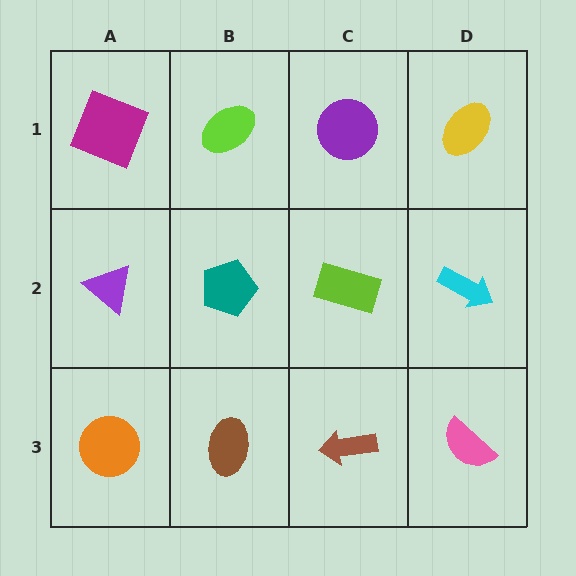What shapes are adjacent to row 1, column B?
A teal pentagon (row 2, column B), a magenta square (row 1, column A), a purple circle (row 1, column C).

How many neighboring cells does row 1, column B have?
3.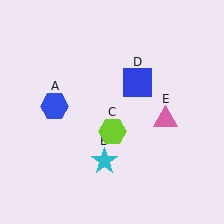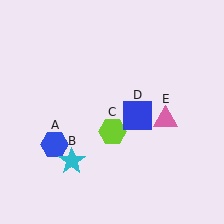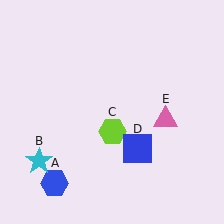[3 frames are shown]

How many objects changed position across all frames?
3 objects changed position: blue hexagon (object A), cyan star (object B), blue square (object D).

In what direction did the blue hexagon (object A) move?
The blue hexagon (object A) moved down.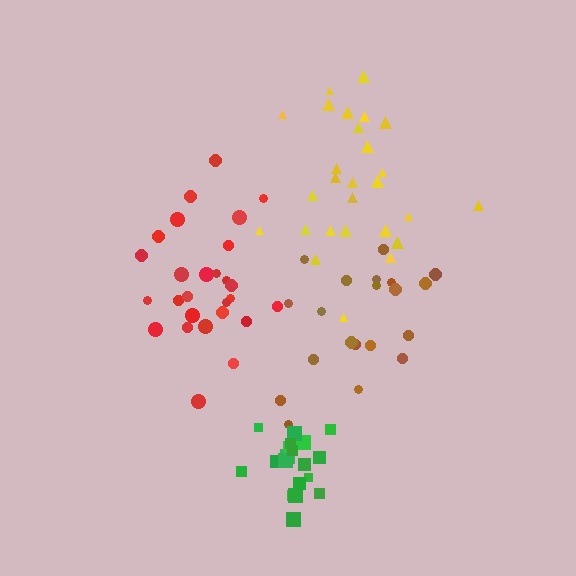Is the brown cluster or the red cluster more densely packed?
Red.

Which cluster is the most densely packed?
Green.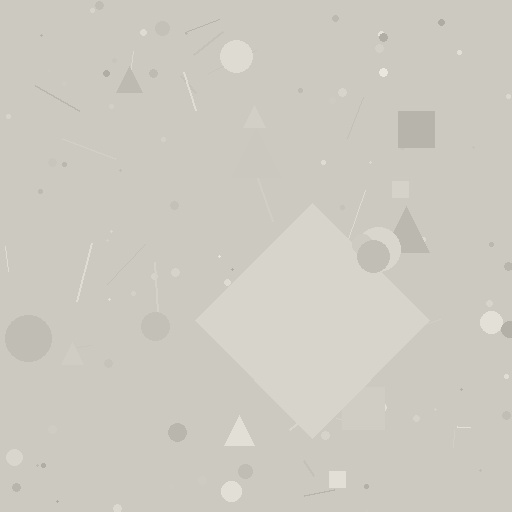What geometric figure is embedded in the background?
A diamond is embedded in the background.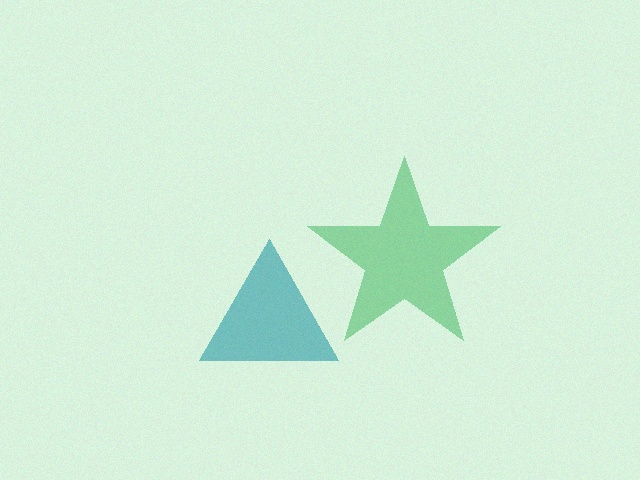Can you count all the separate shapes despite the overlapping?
Yes, there are 2 separate shapes.